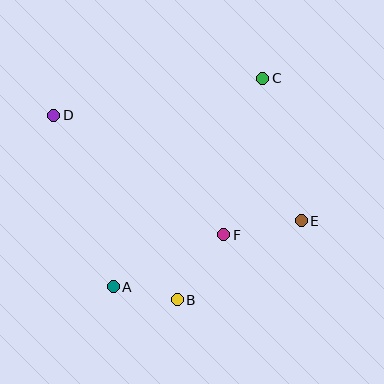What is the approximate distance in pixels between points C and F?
The distance between C and F is approximately 161 pixels.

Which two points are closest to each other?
Points A and B are closest to each other.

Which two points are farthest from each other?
Points D and E are farthest from each other.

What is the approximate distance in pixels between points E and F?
The distance between E and F is approximately 79 pixels.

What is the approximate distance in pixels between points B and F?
The distance between B and F is approximately 80 pixels.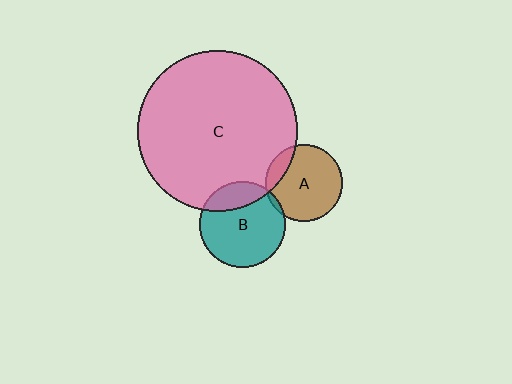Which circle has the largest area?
Circle C (pink).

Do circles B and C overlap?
Yes.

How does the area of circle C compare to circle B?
Approximately 3.5 times.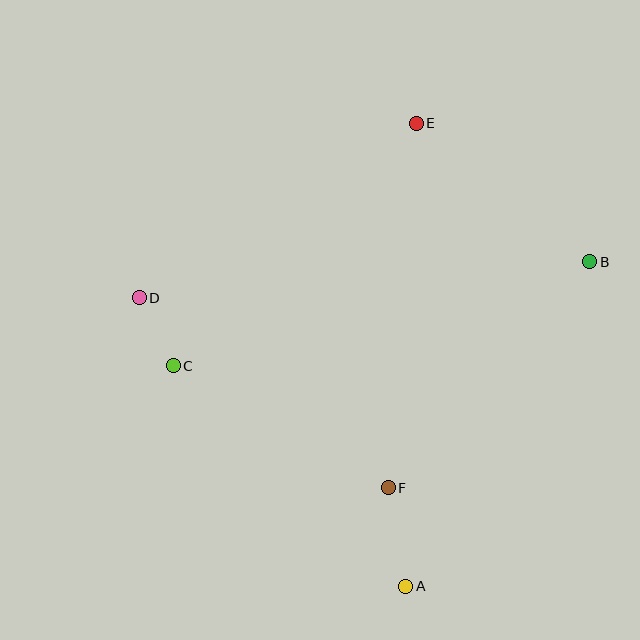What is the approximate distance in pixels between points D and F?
The distance between D and F is approximately 314 pixels.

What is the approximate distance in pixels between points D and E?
The distance between D and E is approximately 327 pixels.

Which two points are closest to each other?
Points C and D are closest to each other.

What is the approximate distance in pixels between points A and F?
The distance between A and F is approximately 100 pixels.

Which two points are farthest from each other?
Points A and E are farthest from each other.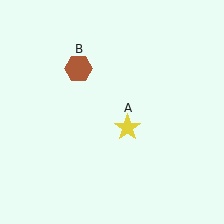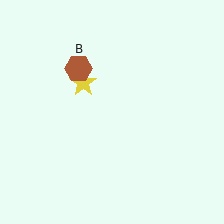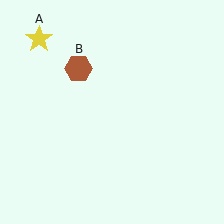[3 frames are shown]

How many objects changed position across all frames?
1 object changed position: yellow star (object A).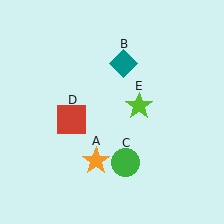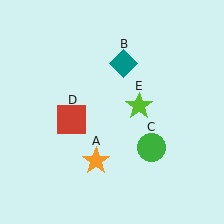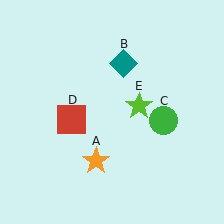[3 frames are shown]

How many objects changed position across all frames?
1 object changed position: green circle (object C).